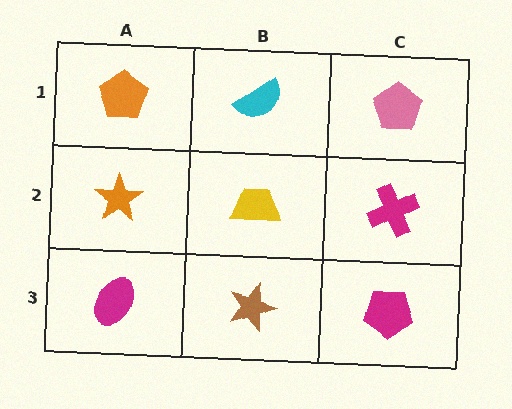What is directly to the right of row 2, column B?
A magenta cross.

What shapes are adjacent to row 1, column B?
A yellow trapezoid (row 2, column B), an orange pentagon (row 1, column A), a pink pentagon (row 1, column C).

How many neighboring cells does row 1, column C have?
2.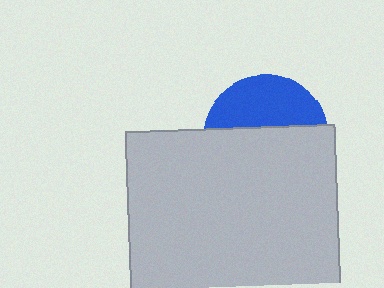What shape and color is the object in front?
The object in front is a light gray rectangle.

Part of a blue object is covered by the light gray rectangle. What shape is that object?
It is a circle.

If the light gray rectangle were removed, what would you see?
You would see the complete blue circle.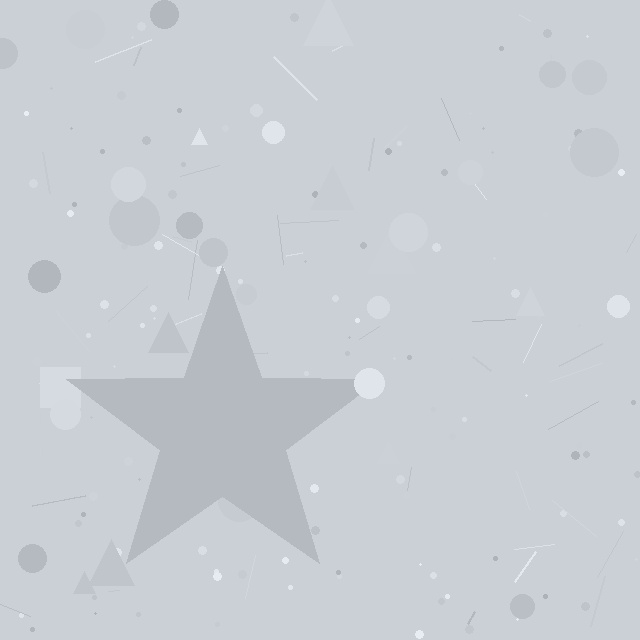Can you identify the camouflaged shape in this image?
The camouflaged shape is a star.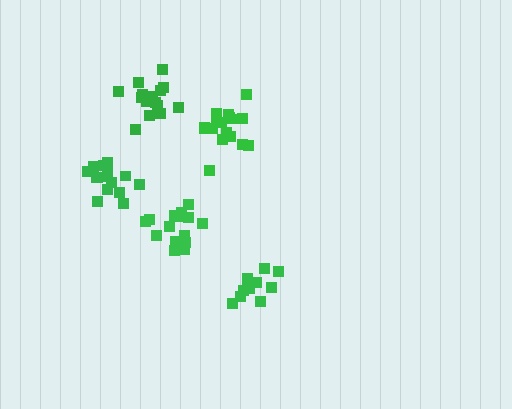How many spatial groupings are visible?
There are 5 spatial groupings.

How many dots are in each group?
Group 1: 15 dots, Group 2: 17 dots, Group 3: 16 dots, Group 4: 13 dots, Group 5: 16 dots (77 total).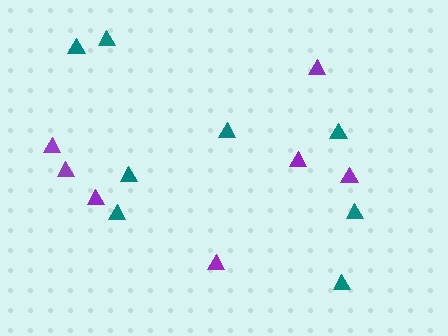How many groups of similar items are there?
There are 2 groups: one group of purple triangles (7) and one group of teal triangles (8).